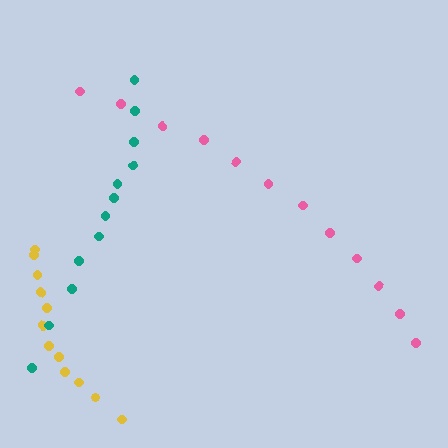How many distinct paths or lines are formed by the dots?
There are 3 distinct paths.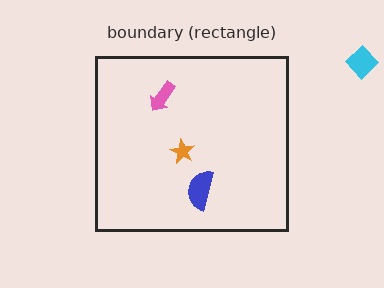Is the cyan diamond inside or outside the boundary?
Outside.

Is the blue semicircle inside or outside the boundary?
Inside.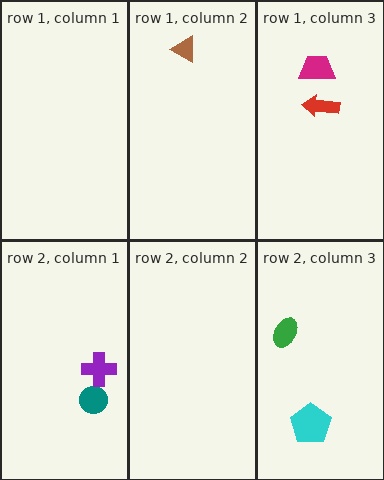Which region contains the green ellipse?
The row 2, column 3 region.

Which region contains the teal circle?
The row 2, column 1 region.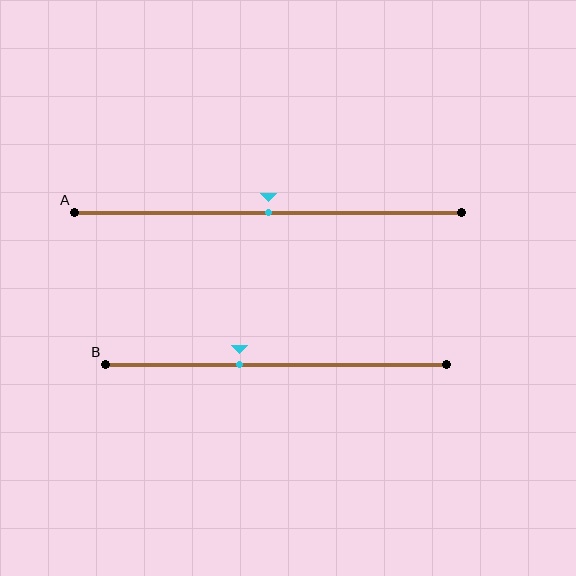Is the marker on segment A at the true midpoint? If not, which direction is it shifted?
Yes, the marker on segment A is at the true midpoint.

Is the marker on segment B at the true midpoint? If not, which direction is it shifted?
No, the marker on segment B is shifted to the left by about 11% of the segment length.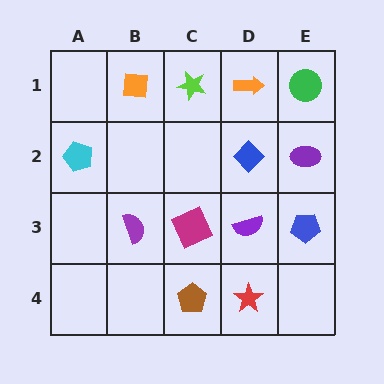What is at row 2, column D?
A blue diamond.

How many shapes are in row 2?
3 shapes.